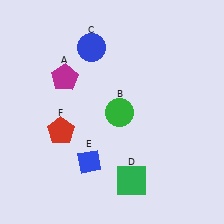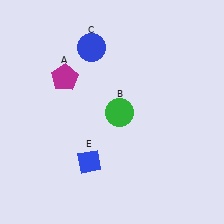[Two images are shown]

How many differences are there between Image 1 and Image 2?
There are 2 differences between the two images.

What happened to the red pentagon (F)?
The red pentagon (F) was removed in Image 2. It was in the bottom-left area of Image 1.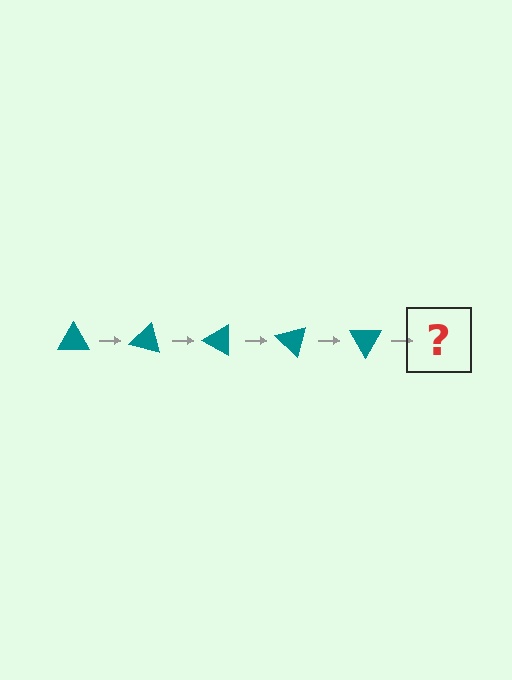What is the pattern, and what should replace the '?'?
The pattern is that the triangle rotates 15 degrees each step. The '?' should be a teal triangle rotated 75 degrees.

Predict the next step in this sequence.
The next step is a teal triangle rotated 75 degrees.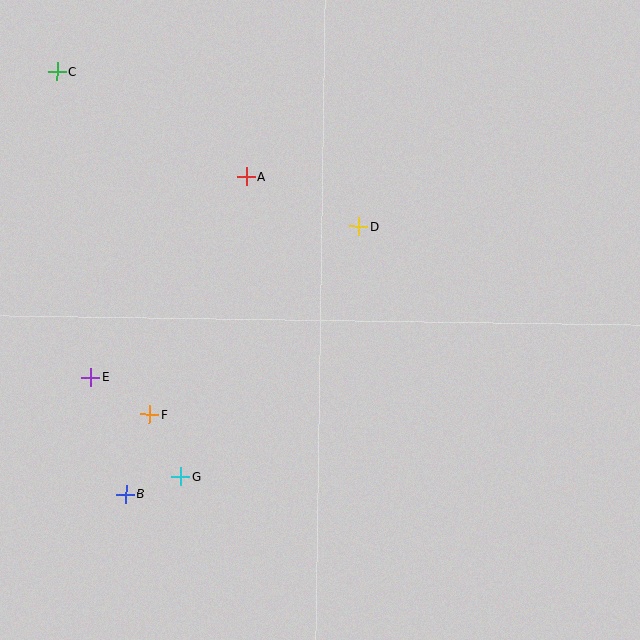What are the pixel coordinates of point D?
Point D is at (359, 226).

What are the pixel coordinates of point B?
Point B is at (126, 495).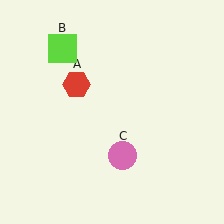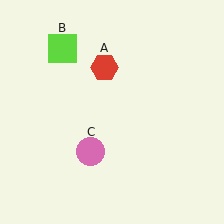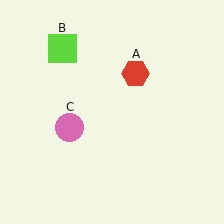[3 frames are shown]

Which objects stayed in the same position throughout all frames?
Lime square (object B) remained stationary.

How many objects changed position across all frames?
2 objects changed position: red hexagon (object A), pink circle (object C).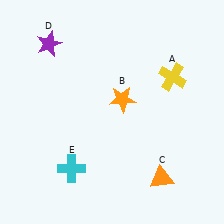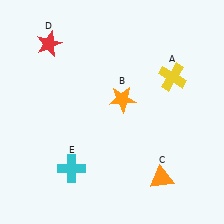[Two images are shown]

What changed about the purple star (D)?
In Image 1, D is purple. In Image 2, it changed to red.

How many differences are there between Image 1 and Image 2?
There is 1 difference between the two images.